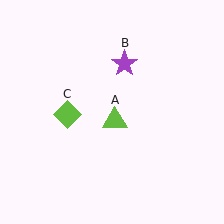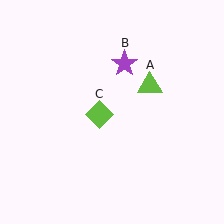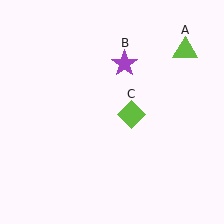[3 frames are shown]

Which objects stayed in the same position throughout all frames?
Purple star (object B) remained stationary.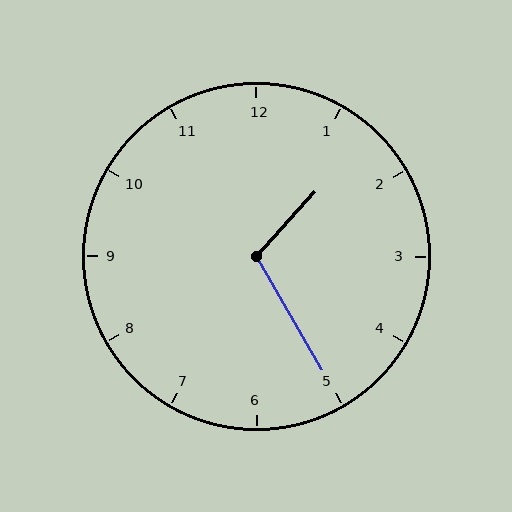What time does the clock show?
1:25.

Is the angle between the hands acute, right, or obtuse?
It is obtuse.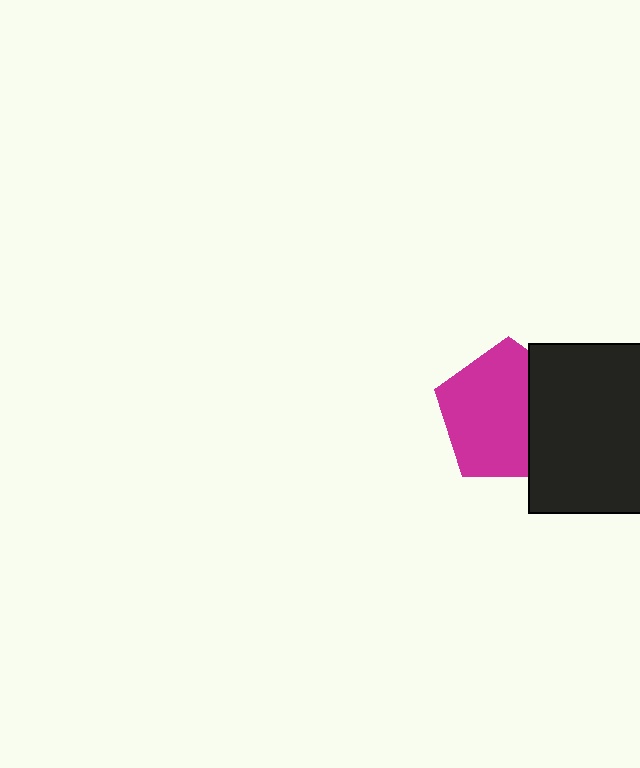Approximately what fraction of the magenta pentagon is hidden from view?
Roughly 32% of the magenta pentagon is hidden behind the black rectangle.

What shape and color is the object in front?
The object in front is a black rectangle.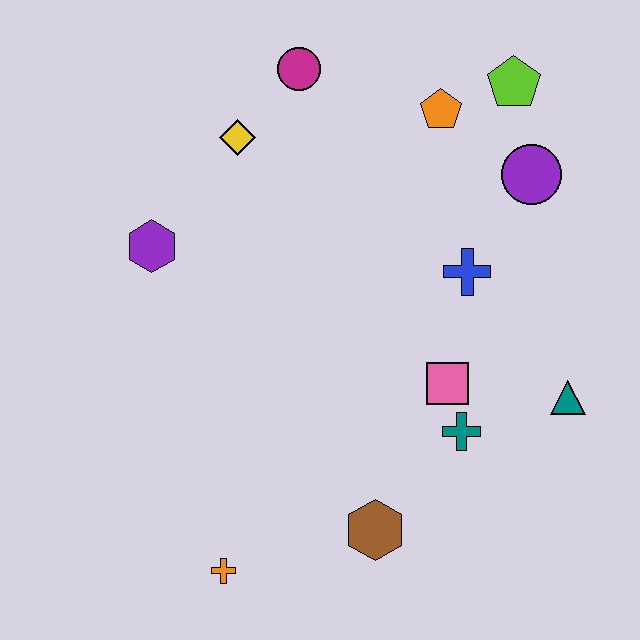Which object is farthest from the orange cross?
The lime pentagon is farthest from the orange cross.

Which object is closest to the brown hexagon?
The teal cross is closest to the brown hexagon.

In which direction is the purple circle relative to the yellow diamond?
The purple circle is to the right of the yellow diamond.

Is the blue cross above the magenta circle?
No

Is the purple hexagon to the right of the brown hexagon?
No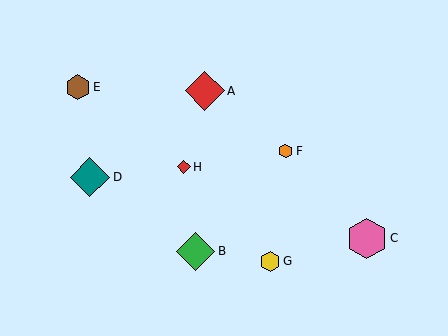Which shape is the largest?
The pink hexagon (labeled C) is the largest.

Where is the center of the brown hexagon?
The center of the brown hexagon is at (78, 87).